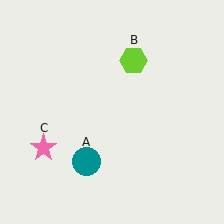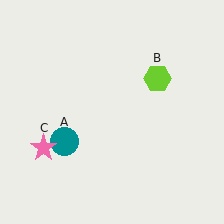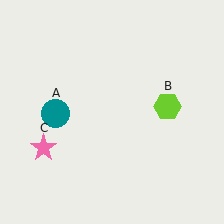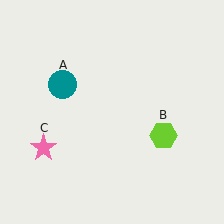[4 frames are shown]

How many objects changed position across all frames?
2 objects changed position: teal circle (object A), lime hexagon (object B).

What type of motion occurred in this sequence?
The teal circle (object A), lime hexagon (object B) rotated clockwise around the center of the scene.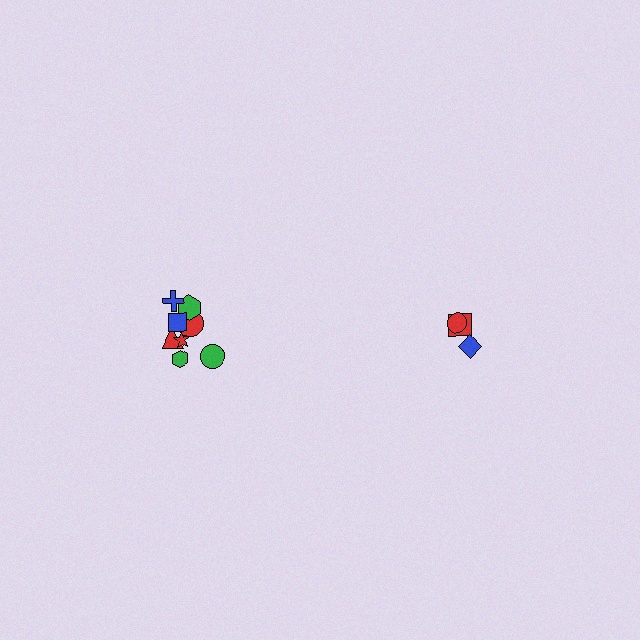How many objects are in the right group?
There are 3 objects.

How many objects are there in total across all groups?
There are 11 objects.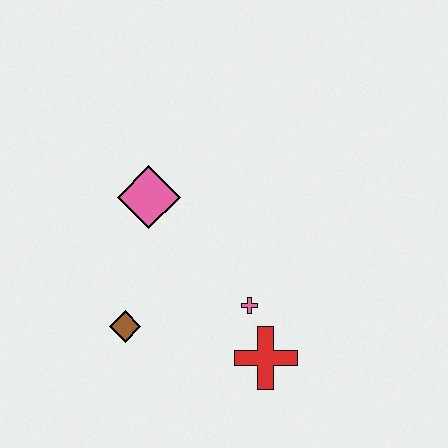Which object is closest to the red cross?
The pink cross is closest to the red cross.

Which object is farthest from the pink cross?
The pink diamond is farthest from the pink cross.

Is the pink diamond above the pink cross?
Yes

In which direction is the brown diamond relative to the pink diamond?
The brown diamond is below the pink diamond.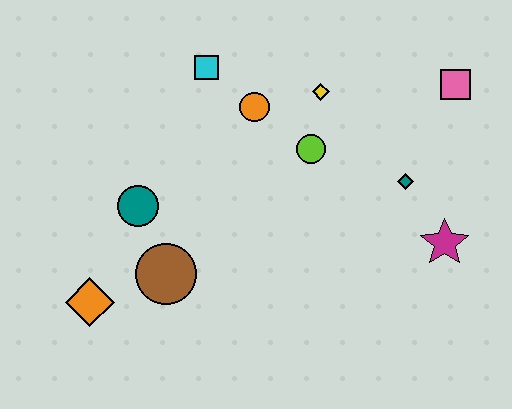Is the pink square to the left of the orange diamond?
No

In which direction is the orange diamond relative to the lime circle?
The orange diamond is to the left of the lime circle.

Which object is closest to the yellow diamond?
The lime circle is closest to the yellow diamond.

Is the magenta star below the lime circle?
Yes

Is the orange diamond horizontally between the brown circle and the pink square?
No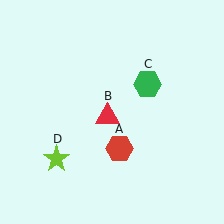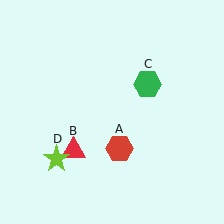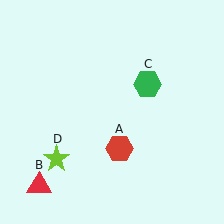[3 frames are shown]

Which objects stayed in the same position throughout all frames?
Red hexagon (object A) and green hexagon (object C) and lime star (object D) remained stationary.